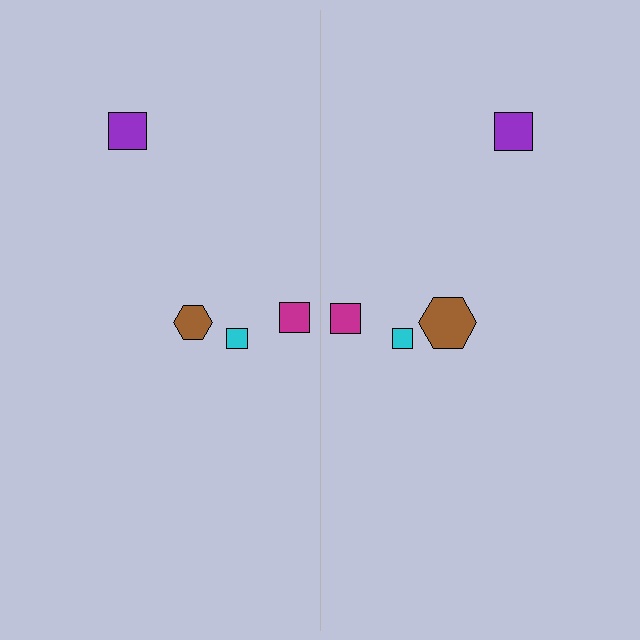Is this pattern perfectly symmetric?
No, the pattern is not perfectly symmetric. The brown hexagon on the right side has a different size than its mirror counterpart.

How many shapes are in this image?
There are 8 shapes in this image.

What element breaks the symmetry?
The brown hexagon on the right side has a different size than its mirror counterpart.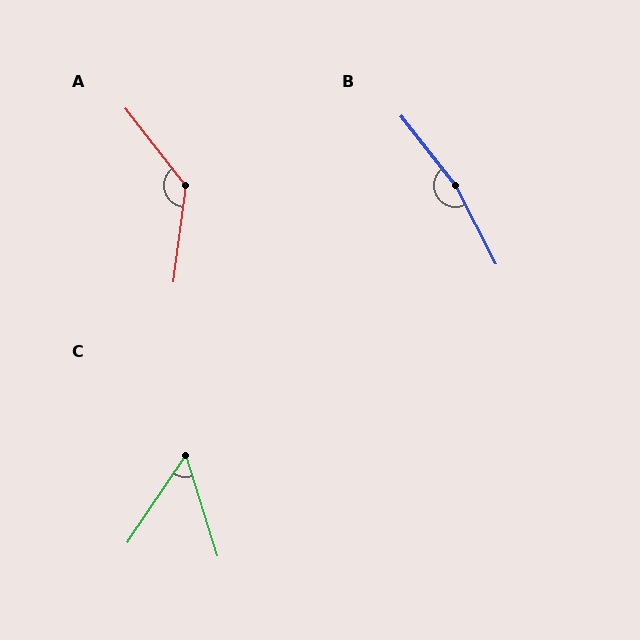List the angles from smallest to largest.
C (51°), A (135°), B (169°).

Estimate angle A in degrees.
Approximately 135 degrees.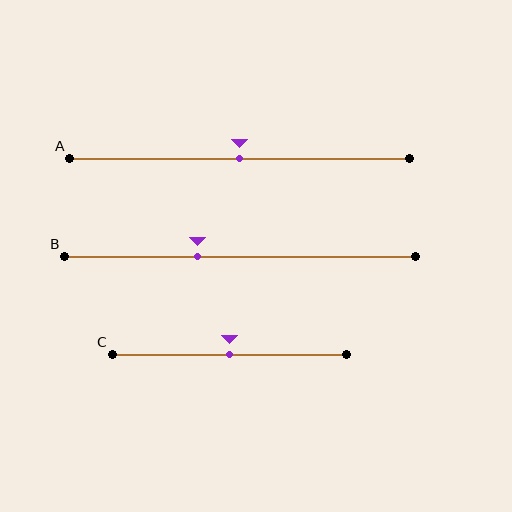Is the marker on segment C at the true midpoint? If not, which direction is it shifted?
Yes, the marker on segment C is at the true midpoint.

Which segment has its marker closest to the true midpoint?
Segment A has its marker closest to the true midpoint.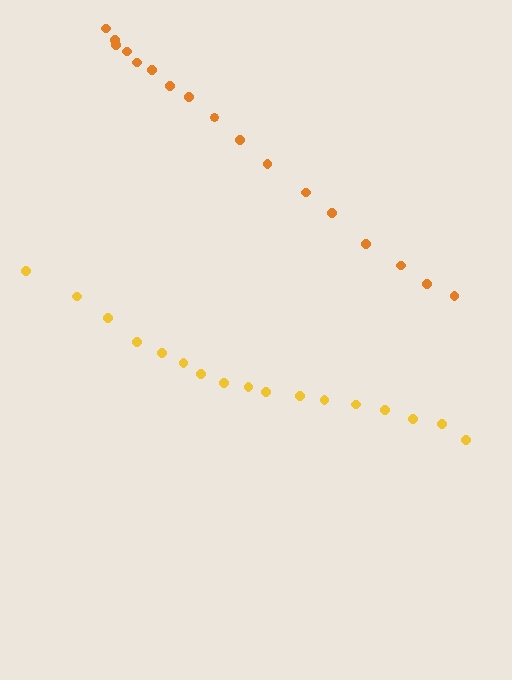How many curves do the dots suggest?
There are 2 distinct paths.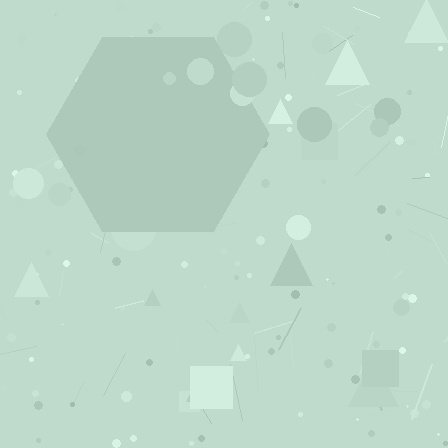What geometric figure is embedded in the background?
A hexagon is embedded in the background.